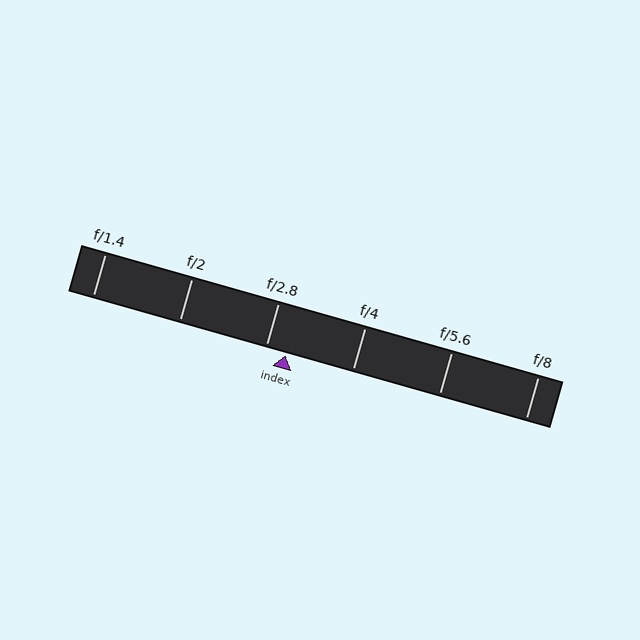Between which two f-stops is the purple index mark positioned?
The index mark is between f/2.8 and f/4.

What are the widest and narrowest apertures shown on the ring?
The widest aperture shown is f/1.4 and the narrowest is f/8.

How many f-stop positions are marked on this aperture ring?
There are 6 f-stop positions marked.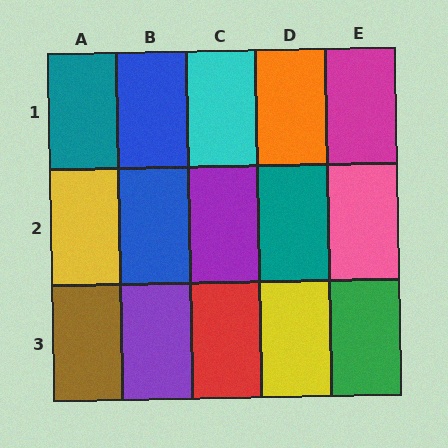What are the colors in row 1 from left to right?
Teal, blue, cyan, orange, magenta.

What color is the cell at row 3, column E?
Green.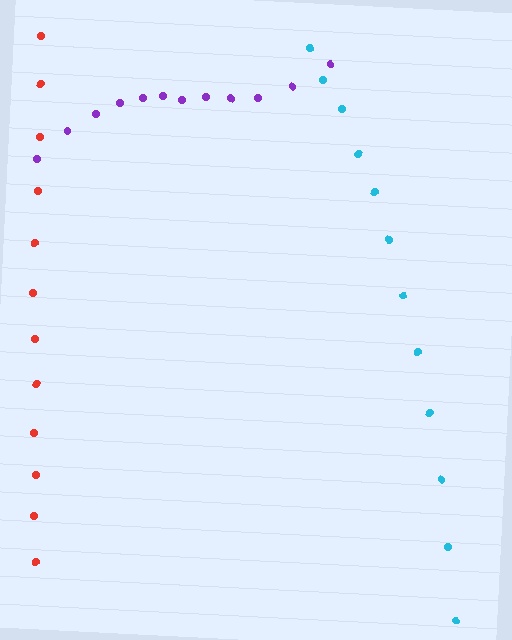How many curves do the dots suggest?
There are 3 distinct paths.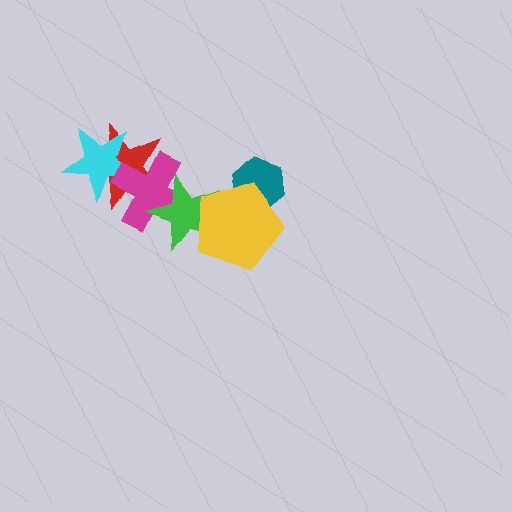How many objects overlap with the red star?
3 objects overlap with the red star.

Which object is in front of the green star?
The yellow pentagon is in front of the green star.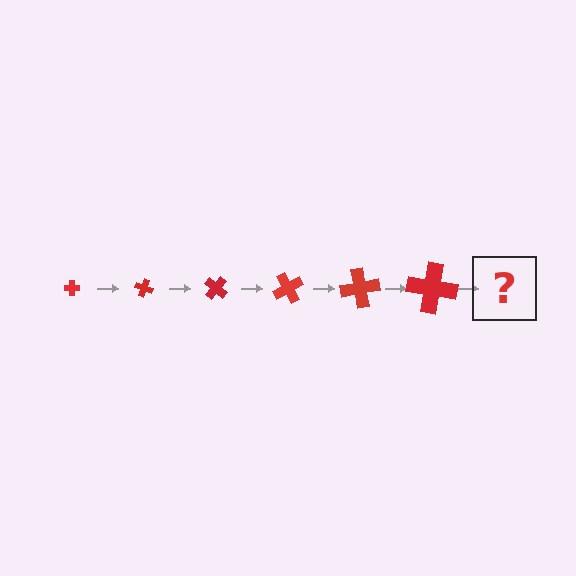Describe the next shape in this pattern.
It should be a cross, larger than the previous one and rotated 120 degrees from the start.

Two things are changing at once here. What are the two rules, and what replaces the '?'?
The two rules are that the cross grows larger each step and it rotates 20 degrees each step. The '?' should be a cross, larger than the previous one and rotated 120 degrees from the start.